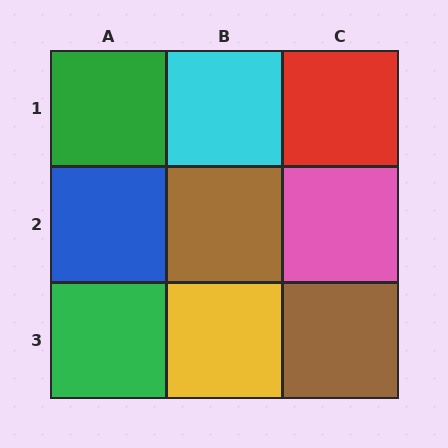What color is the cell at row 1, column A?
Green.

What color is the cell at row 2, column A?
Blue.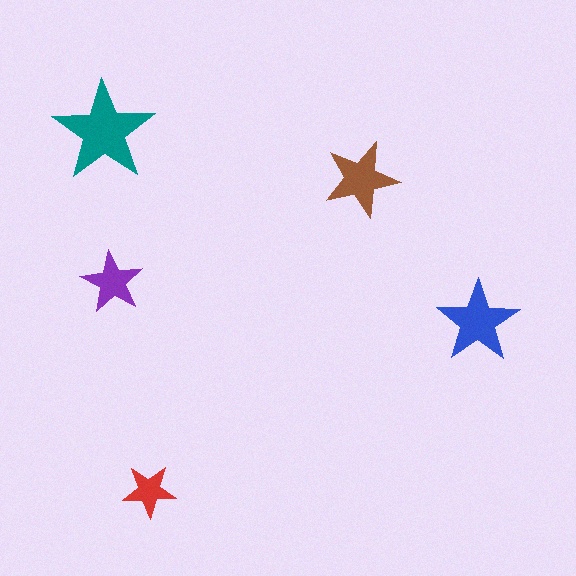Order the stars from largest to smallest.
the teal one, the blue one, the brown one, the purple one, the red one.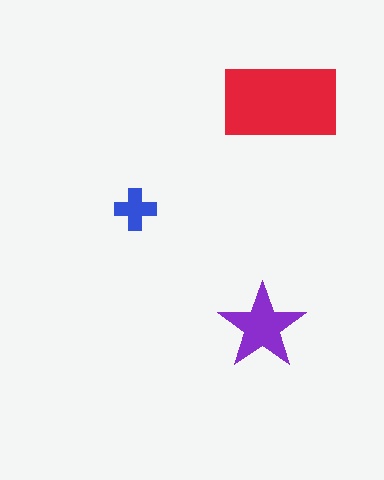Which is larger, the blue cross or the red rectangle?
The red rectangle.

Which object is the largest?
The red rectangle.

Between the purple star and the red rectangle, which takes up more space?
The red rectangle.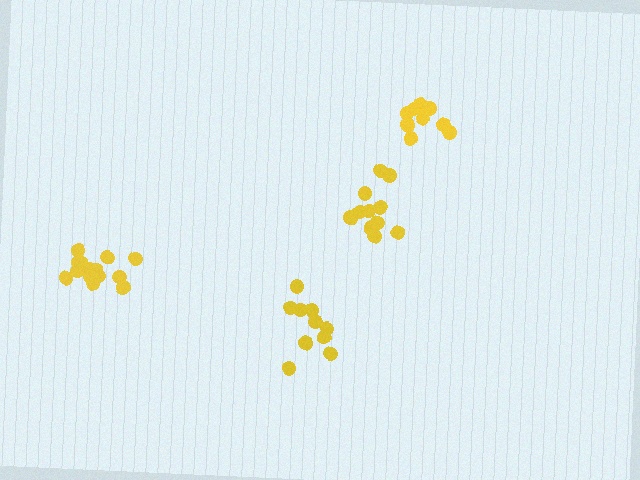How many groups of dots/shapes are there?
There are 4 groups.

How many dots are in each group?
Group 1: 10 dots, Group 2: 16 dots, Group 3: 10 dots, Group 4: 11 dots (47 total).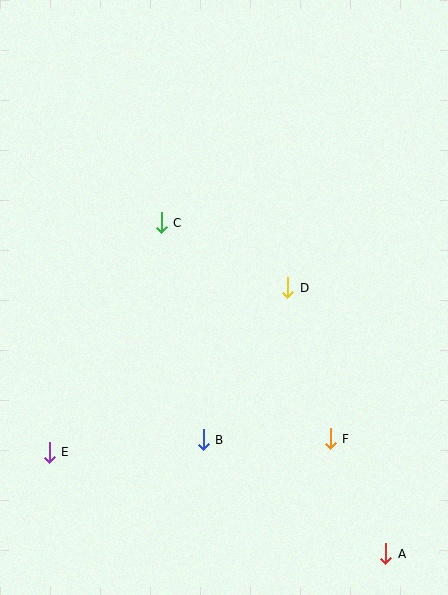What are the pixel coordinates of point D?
Point D is at (288, 288).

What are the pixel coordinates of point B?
Point B is at (203, 440).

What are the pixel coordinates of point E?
Point E is at (49, 452).